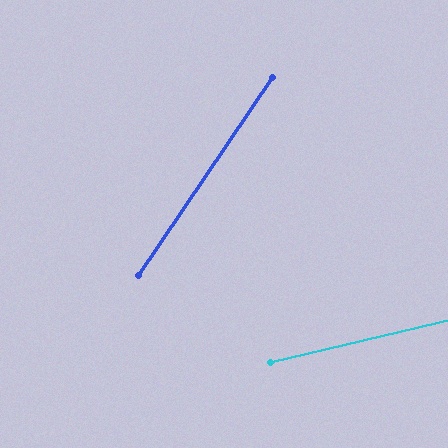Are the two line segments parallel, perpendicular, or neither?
Neither parallel nor perpendicular — they differ by about 42°.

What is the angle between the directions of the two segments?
Approximately 42 degrees.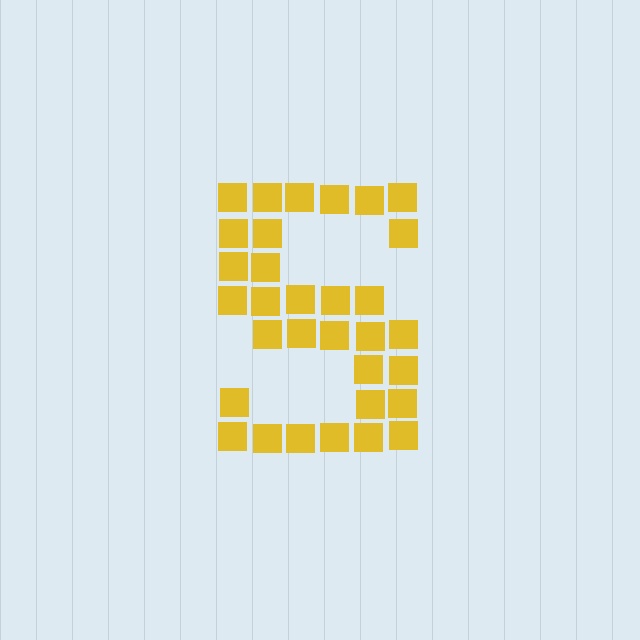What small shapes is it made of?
It is made of small squares.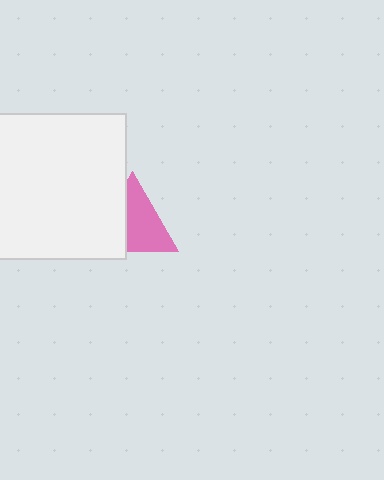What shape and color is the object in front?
The object in front is a white rectangle.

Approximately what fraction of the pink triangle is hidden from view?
Roughly 40% of the pink triangle is hidden behind the white rectangle.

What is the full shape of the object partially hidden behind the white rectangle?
The partially hidden object is a pink triangle.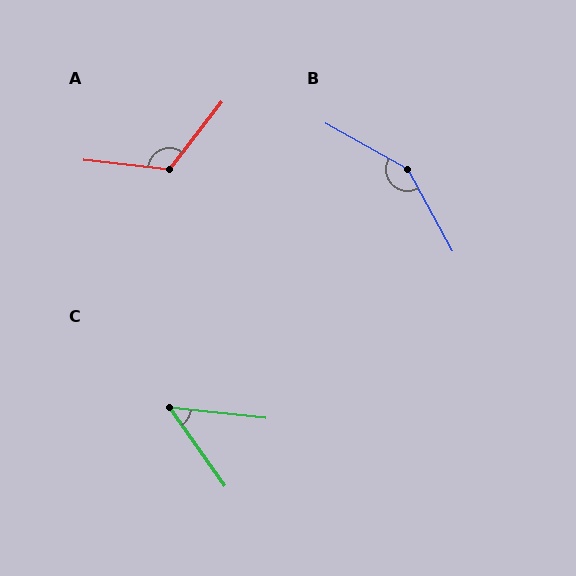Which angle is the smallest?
C, at approximately 48 degrees.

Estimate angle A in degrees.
Approximately 121 degrees.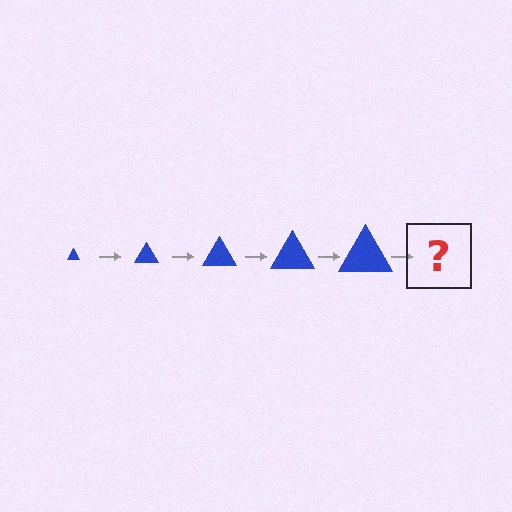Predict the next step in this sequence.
The next step is a blue triangle, larger than the previous one.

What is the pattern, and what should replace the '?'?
The pattern is that the triangle gets progressively larger each step. The '?' should be a blue triangle, larger than the previous one.